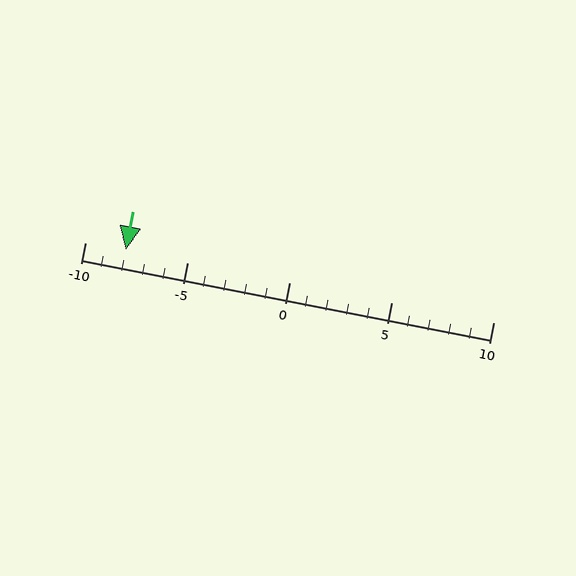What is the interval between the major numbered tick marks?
The major tick marks are spaced 5 units apart.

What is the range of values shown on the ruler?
The ruler shows values from -10 to 10.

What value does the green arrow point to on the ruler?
The green arrow points to approximately -8.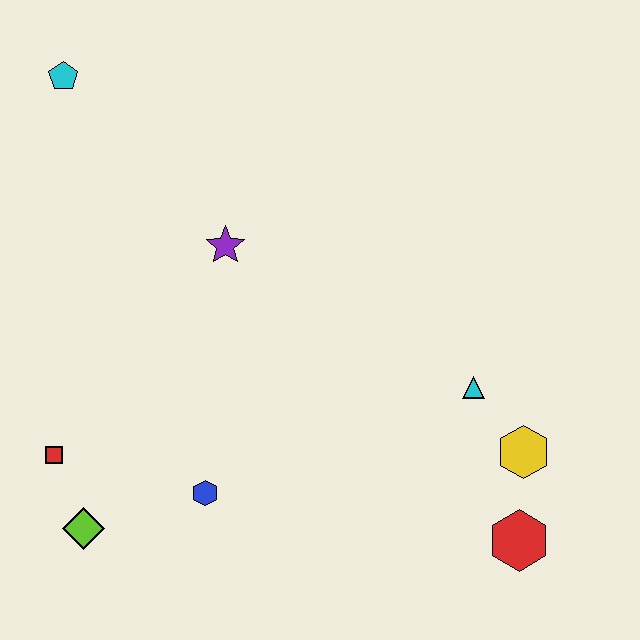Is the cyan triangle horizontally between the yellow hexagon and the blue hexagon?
Yes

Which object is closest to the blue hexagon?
The lime diamond is closest to the blue hexagon.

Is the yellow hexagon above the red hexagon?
Yes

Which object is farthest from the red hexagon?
The cyan pentagon is farthest from the red hexagon.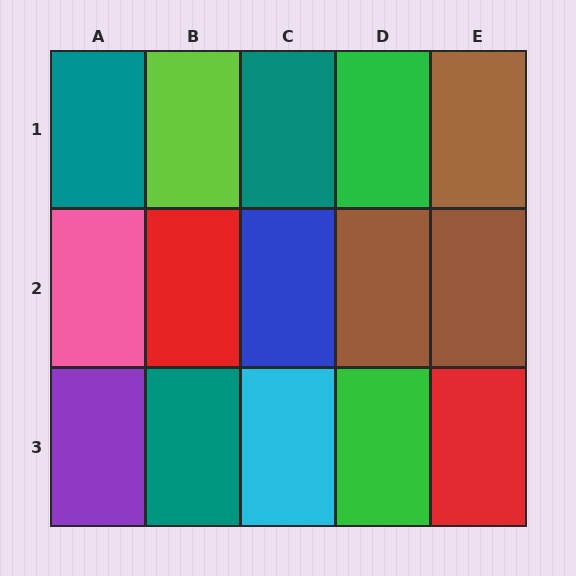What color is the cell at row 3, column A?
Purple.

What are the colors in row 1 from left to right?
Teal, lime, teal, green, brown.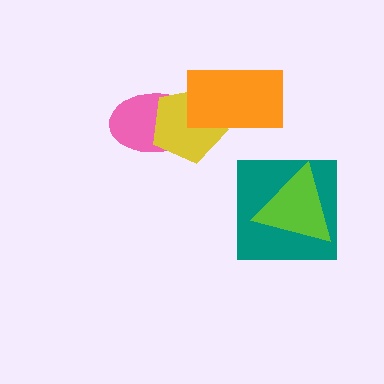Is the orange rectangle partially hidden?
No, no other shape covers it.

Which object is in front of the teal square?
The lime triangle is in front of the teal square.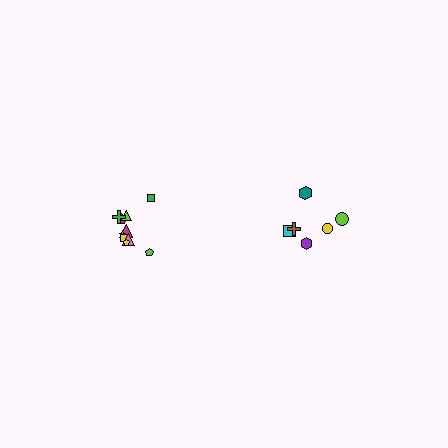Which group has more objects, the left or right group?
The left group.